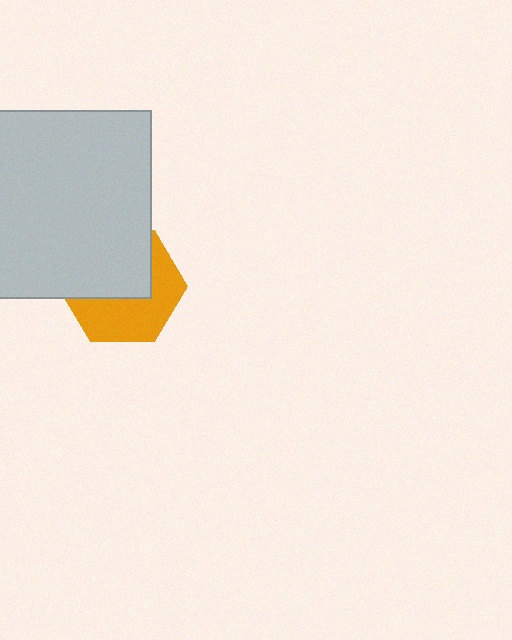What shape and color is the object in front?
The object in front is a light gray square.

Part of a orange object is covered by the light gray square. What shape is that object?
It is a hexagon.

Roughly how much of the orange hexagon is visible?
About half of it is visible (roughly 49%).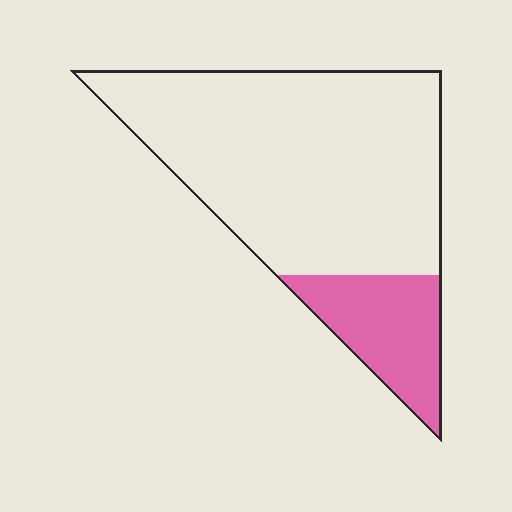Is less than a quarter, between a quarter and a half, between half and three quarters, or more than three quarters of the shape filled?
Less than a quarter.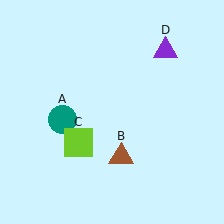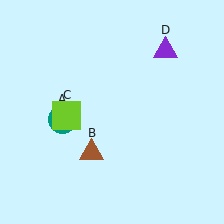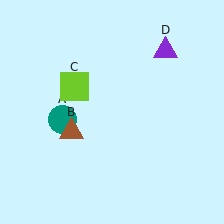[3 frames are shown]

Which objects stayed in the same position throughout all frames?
Teal circle (object A) and purple triangle (object D) remained stationary.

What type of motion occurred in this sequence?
The brown triangle (object B), lime square (object C) rotated clockwise around the center of the scene.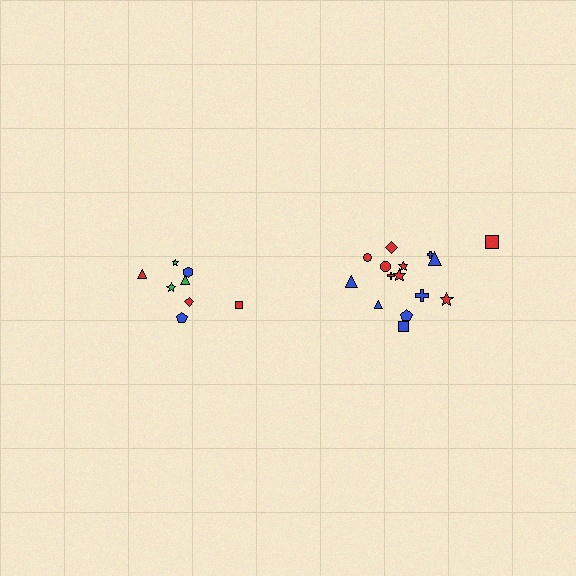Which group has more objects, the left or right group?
The right group.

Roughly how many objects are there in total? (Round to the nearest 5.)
Roughly 25 objects in total.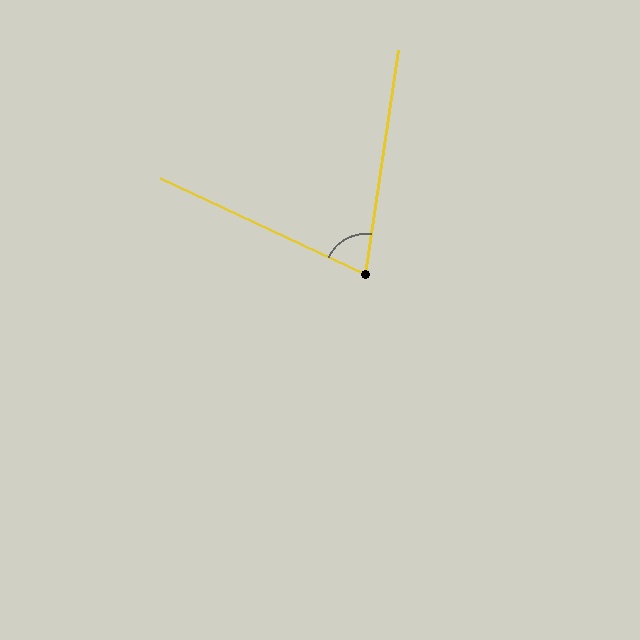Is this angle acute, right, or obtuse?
It is acute.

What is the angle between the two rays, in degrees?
Approximately 73 degrees.